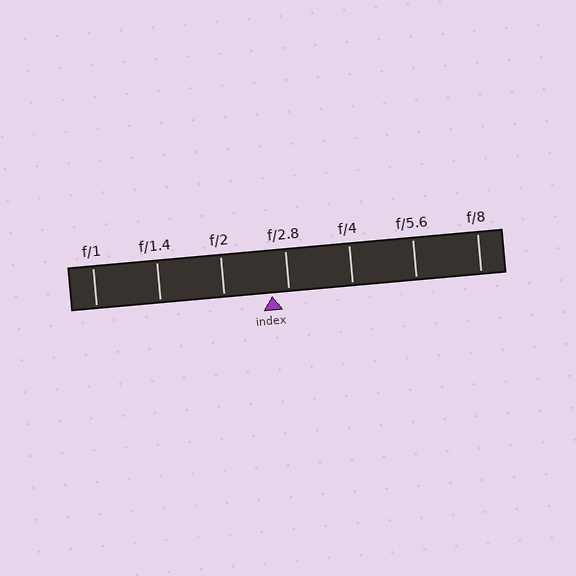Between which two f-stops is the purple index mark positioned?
The index mark is between f/2 and f/2.8.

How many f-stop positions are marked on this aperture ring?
There are 7 f-stop positions marked.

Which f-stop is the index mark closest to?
The index mark is closest to f/2.8.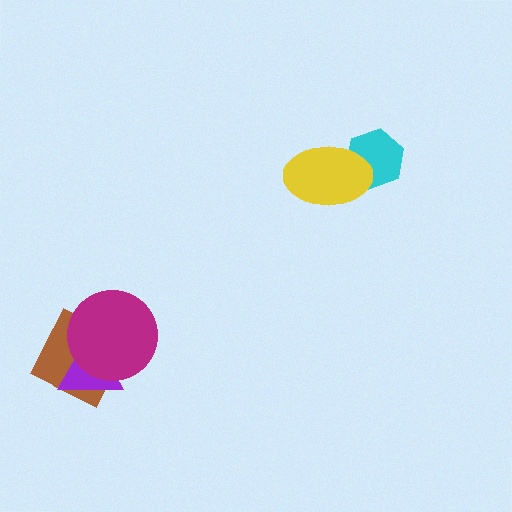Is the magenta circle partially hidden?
No, no other shape covers it.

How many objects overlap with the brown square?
2 objects overlap with the brown square.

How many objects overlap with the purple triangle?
2 objects overlap with the purple triangle.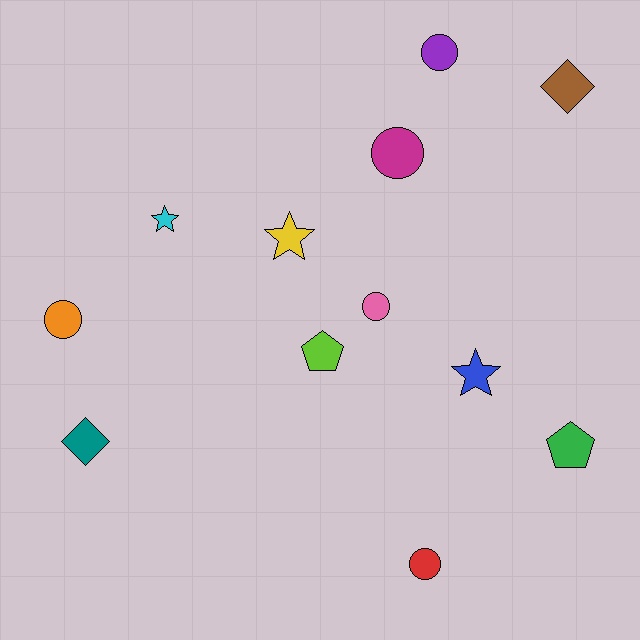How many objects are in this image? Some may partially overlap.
There are 12 objects.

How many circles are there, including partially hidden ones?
There are 5 circles.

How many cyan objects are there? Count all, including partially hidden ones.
There is 1 cyan object.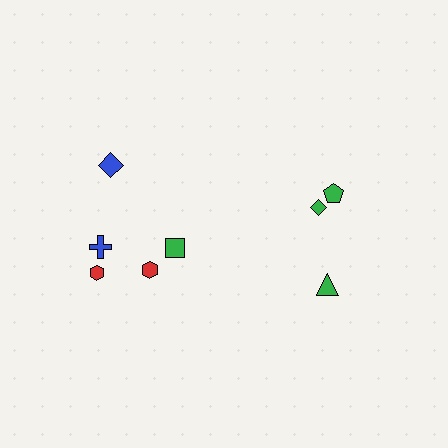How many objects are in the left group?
There are 5 objects.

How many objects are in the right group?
There are 3 objects.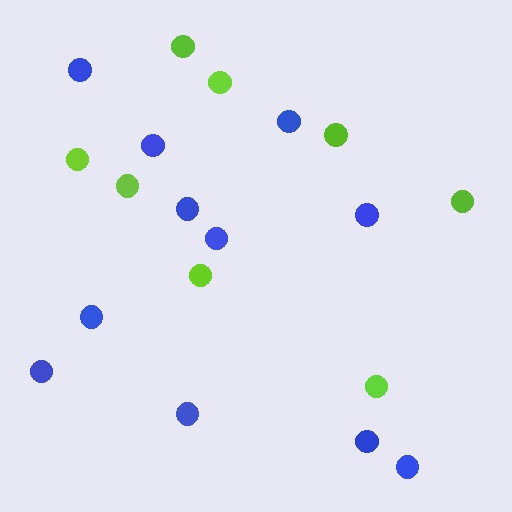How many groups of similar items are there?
There are 2 groups: one group of blue circles (11) and one group of lime circles (8).